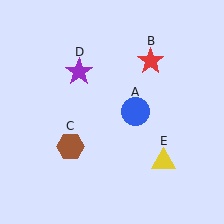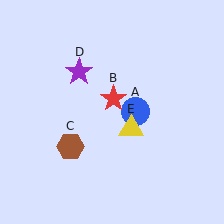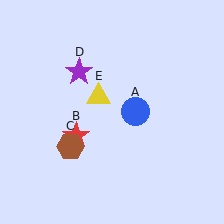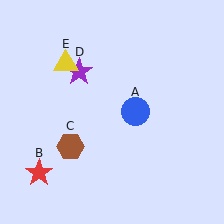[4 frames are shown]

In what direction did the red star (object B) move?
The red star (object B) moved down and to the left.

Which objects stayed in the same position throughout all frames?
Blue circle (object A) and brown hexagon (object C) and purple star (object D) remained stationary.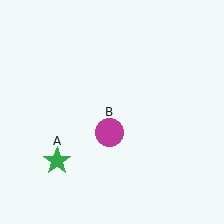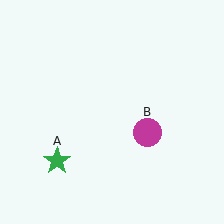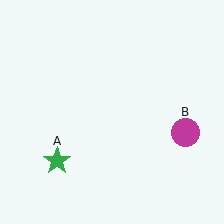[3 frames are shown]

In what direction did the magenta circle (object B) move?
The magenta circle (object B) moved right.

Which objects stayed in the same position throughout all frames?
Green star (object A) remained stationary.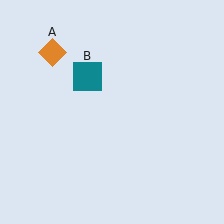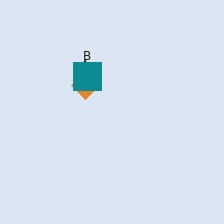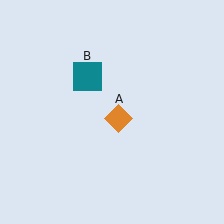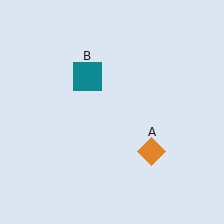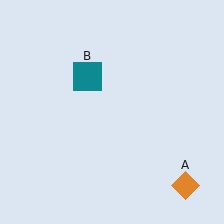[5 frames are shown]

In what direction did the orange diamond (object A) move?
The orange diamond (object A) moved down and to the right.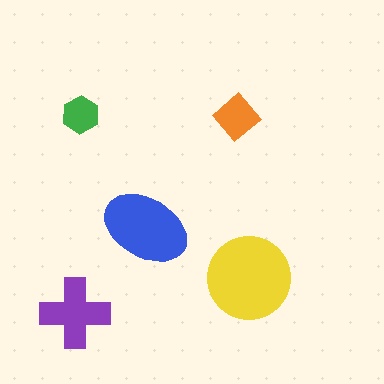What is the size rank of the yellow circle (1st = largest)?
1st.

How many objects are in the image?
There are 5 objects in the image.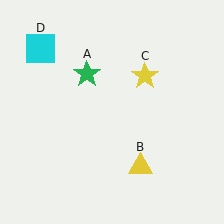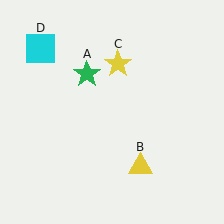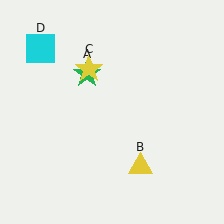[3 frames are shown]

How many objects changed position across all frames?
1 object changed position: yellow star (object C).